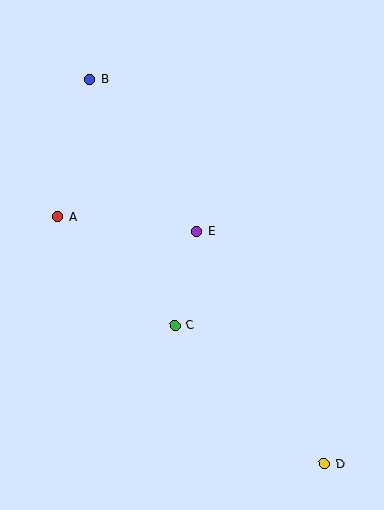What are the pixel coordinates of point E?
Point E is at (197, 231).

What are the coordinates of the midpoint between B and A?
The midpoint between B and A is at (73, 148).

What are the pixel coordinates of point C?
Point C is at (175, 325).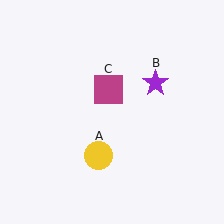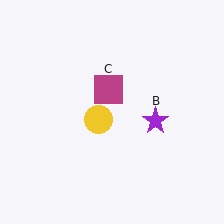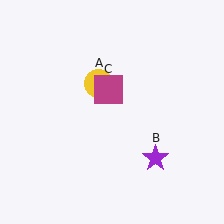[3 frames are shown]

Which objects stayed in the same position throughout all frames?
Magenta square (object C) remained stationary.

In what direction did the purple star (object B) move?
The purple star (object B) moved down.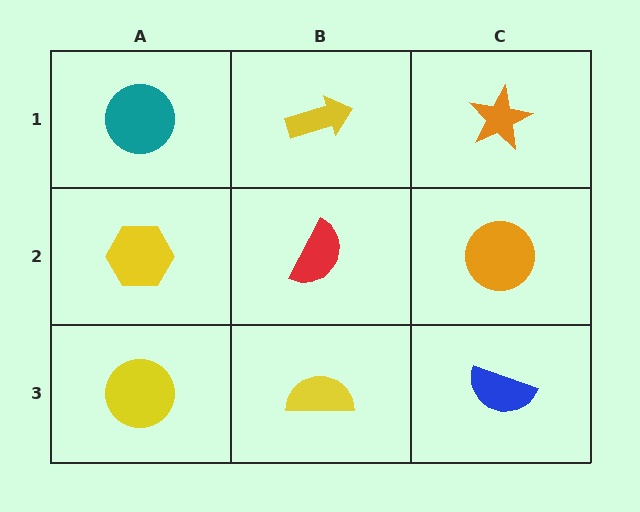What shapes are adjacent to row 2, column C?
An orange star (row 1, column C), a blue semicircle (row 3, column C), a red semicircle (row 2, column B).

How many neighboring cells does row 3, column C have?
2.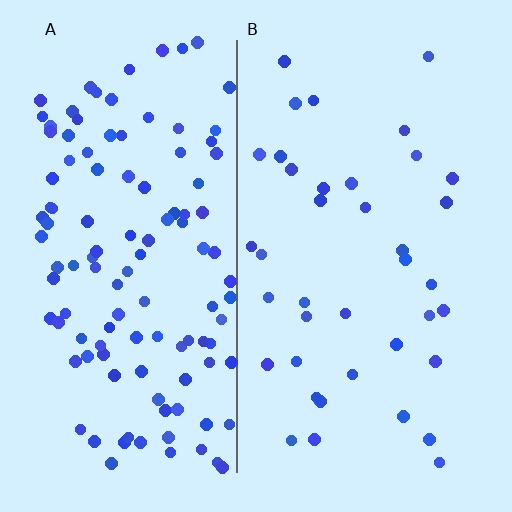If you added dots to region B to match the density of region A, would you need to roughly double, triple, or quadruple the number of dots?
Approximately triple.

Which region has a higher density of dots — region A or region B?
A (the left).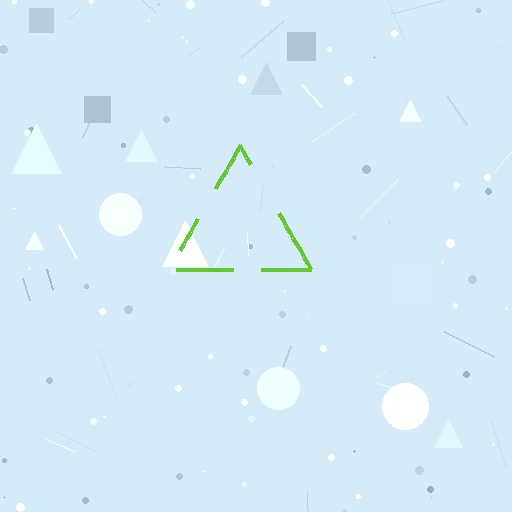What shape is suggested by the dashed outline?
The dashed outline suggests a triangle.